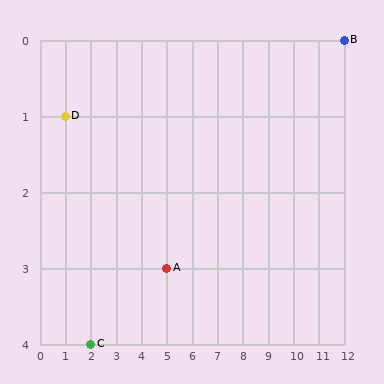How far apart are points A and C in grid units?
Points A and C are 3 columns and 1 row apart (about 3.2 grid units diagonally).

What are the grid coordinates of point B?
Point B is at grid coordinates (12, 0).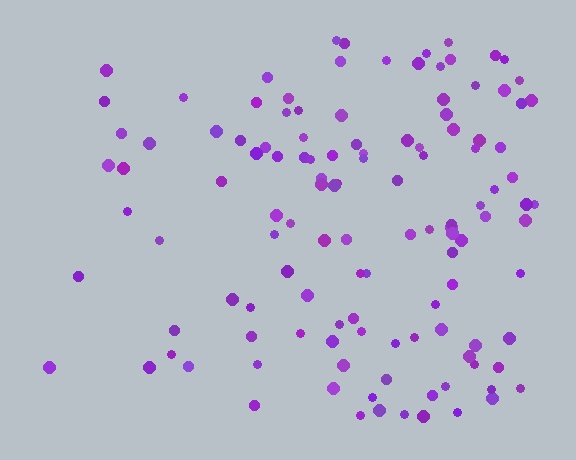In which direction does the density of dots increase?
From left to right, with the right side densest.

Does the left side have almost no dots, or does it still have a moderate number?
Still a moderate number, just noticeably fewer than the right.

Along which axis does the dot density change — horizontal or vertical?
Horizontal.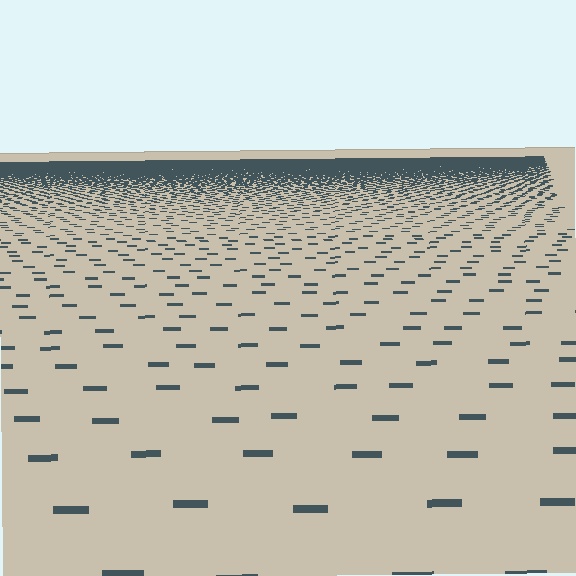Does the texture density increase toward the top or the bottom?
Density increases toward the top.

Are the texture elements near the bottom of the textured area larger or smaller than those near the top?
Larger. Near the bottom, elements are closer to the viewer and appear at a bigger on-screen size.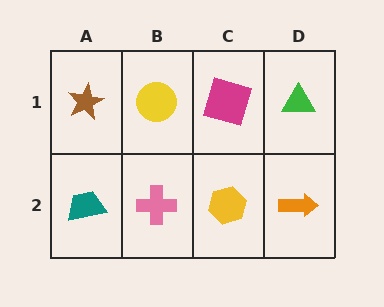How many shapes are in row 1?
4 shapes.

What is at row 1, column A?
A brown star.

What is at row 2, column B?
A pink cross.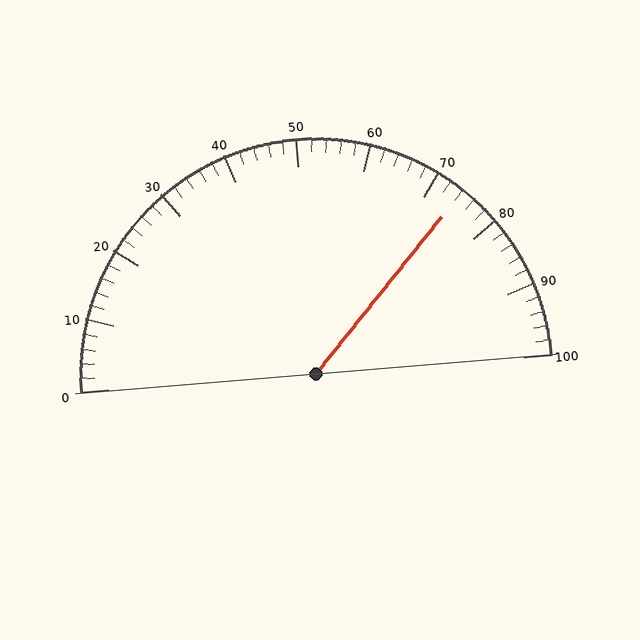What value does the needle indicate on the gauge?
The needle indicates approximately 74.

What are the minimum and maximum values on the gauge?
The gauge ranges from 0 to 100.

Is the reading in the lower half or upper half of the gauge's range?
The reading is in the upper half of the range (0 to 100).